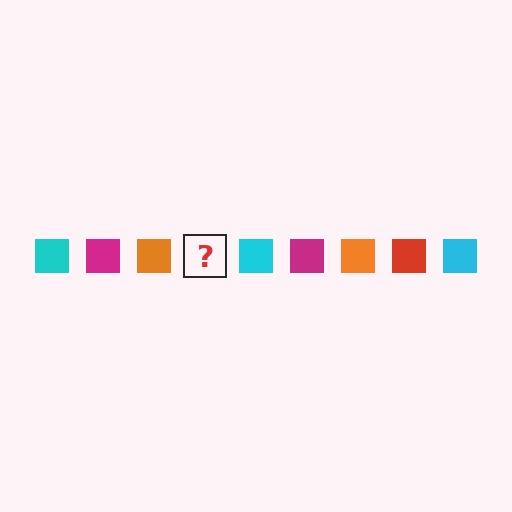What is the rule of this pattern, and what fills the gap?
The rule is that the pattern cycles through cyan, magenta, orange, red squares. The gap should be filled with a red square.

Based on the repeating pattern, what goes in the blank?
The blank should be a red square.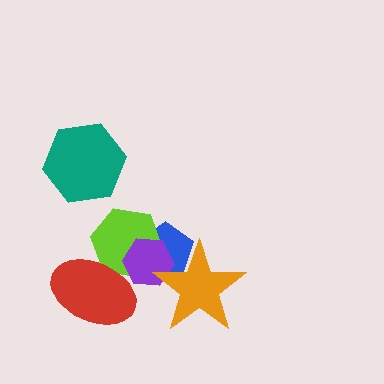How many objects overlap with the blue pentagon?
3 objects overlap with the blue pentagon.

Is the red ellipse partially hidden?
Yes, it is partially covered by another shape.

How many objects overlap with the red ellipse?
2 objects overlap with the red ellipse.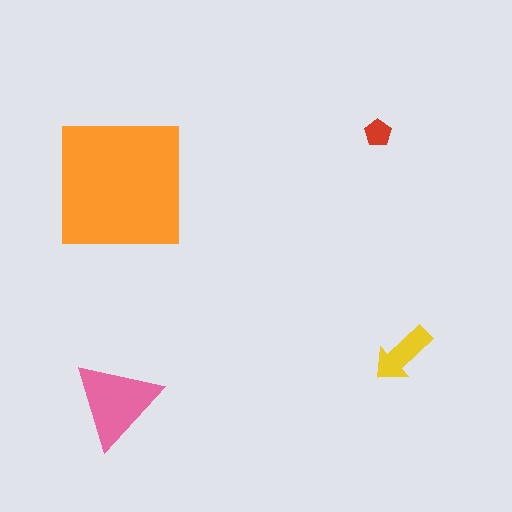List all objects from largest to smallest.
The orange square, the pink triangle, the yellow arrow, the red pentagon.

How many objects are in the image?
There are 4 objects in the image.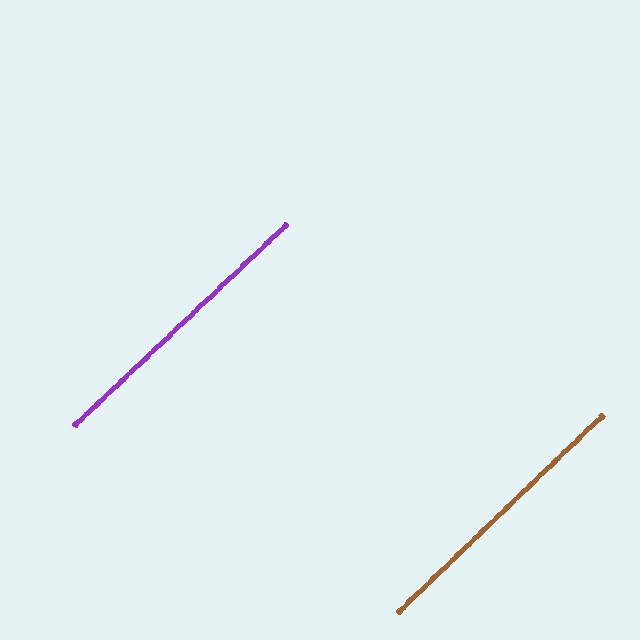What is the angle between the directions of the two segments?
Approximately 1 degree.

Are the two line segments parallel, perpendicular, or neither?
Parallel — their directions differ by only 0.5°.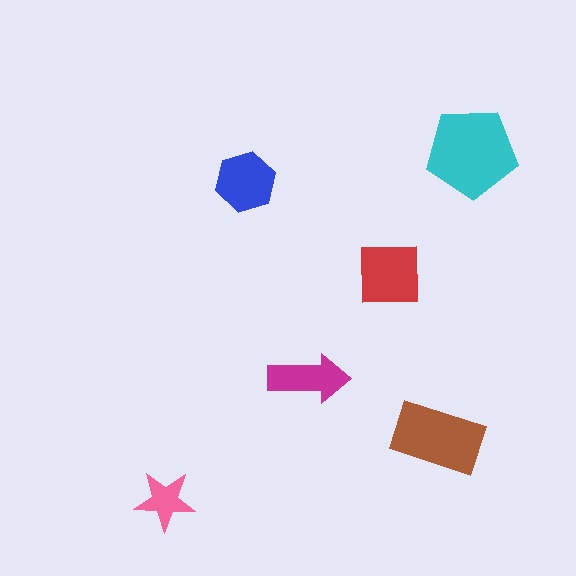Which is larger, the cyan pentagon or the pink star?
The cyan pentagon.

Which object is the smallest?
The pink star.